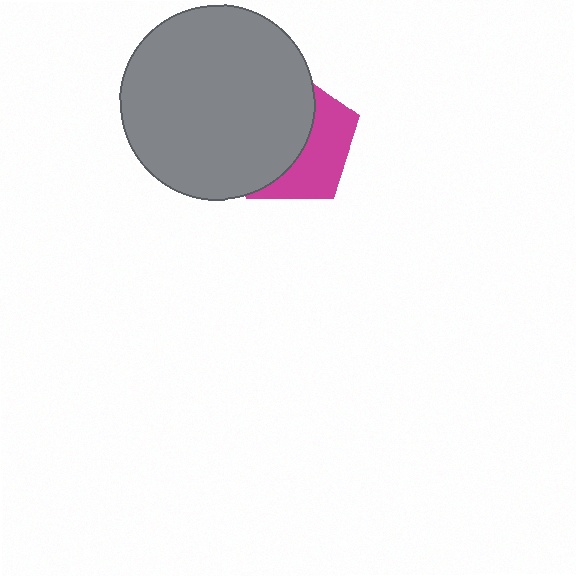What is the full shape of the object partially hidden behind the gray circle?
The partially hidden object is a magenta pentagon.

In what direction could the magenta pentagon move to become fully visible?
The magenta pentagon could move right. That would shift it out from behind the gray circle entirely.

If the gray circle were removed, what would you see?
You would see the complete magenta pentagon.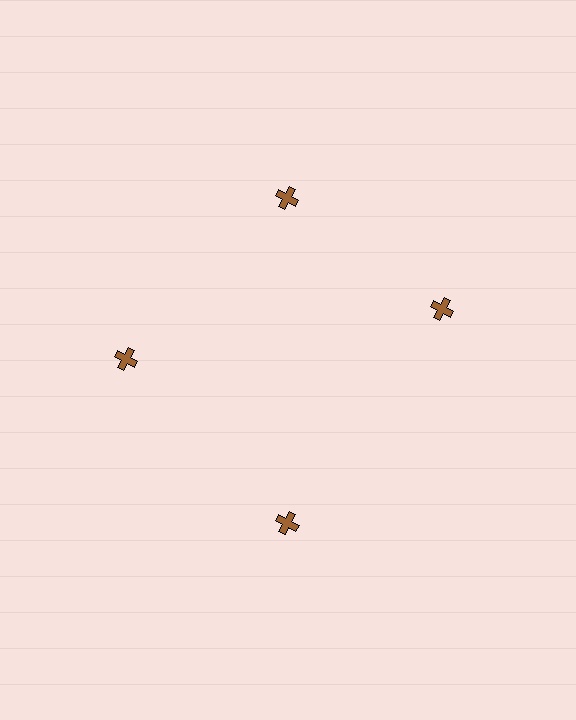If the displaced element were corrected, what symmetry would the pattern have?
It would have 4-fold rotational symmetry — the pattern would map onto itself every 90 degrees.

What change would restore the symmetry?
The symmetry would be restored by rotating it back into even spacing with its neighbors so that all 4 crosses sit at equal angles and equal distance from the center.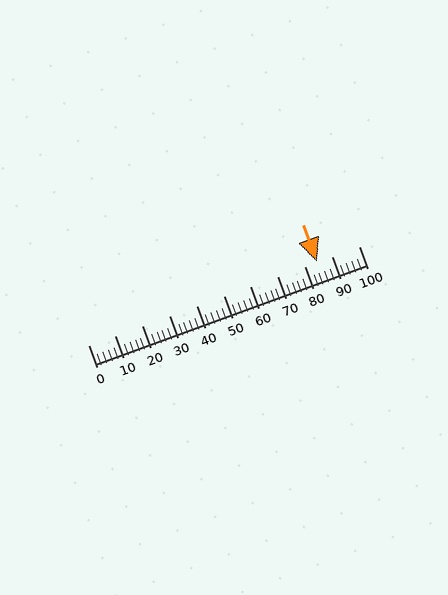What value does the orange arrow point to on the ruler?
The orange arrow points to approximately 84.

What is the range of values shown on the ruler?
The ruler shows values from 0 to 100.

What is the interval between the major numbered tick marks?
The major tick marks are spaced 10 units apart.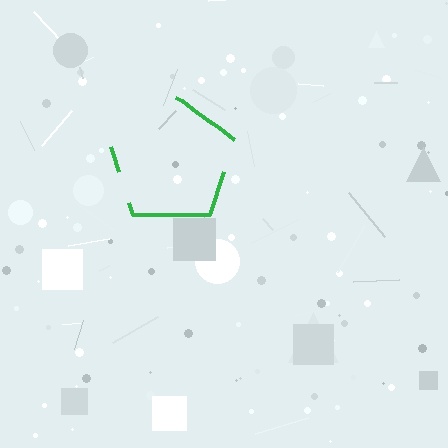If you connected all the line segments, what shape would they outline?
They would outline a pentagon.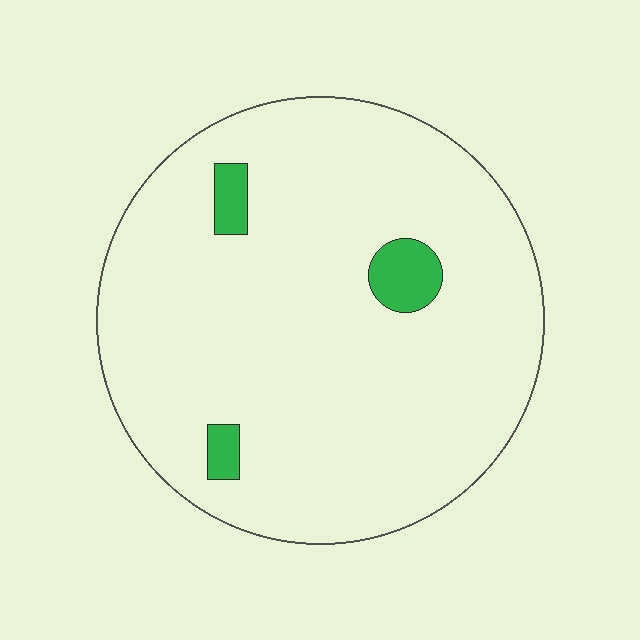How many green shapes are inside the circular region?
3.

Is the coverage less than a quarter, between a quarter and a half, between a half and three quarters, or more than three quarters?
Less than a quarter.